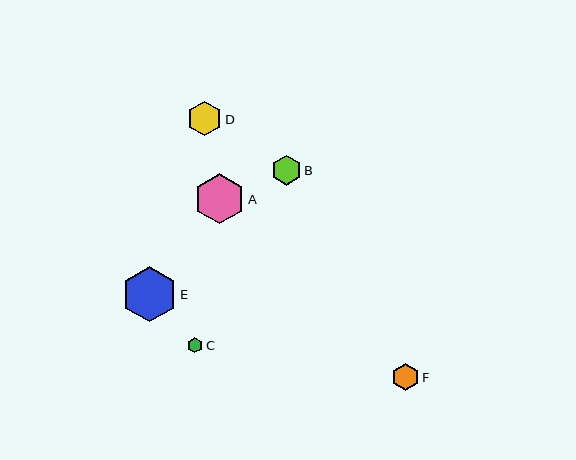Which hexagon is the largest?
Hexagon E is the largest with a size of approximately 55 pixels.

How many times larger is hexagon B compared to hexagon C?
Hexagon B is approximately 1.9 times the size of hexagon C.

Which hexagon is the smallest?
Hexagon C is the smallest with a size of approximately 15 pixels.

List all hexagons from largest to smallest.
From largest to smallest: E, A, D, B, F, C.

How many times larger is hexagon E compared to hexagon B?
Hexagon E is approximately 1.9 times the size of hexagon B.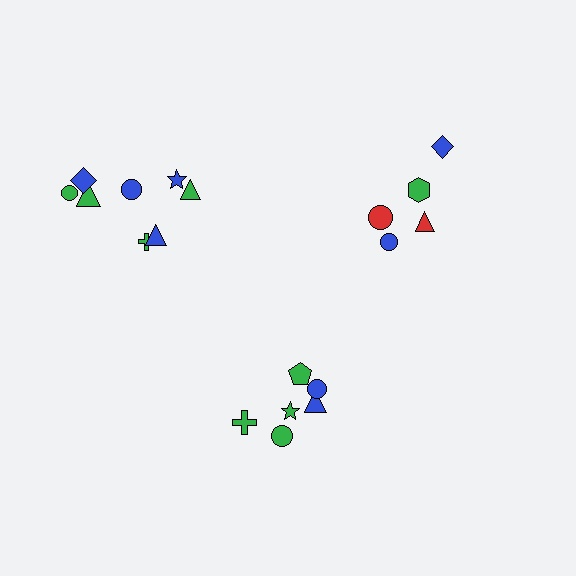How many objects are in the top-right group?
There are 5 objects.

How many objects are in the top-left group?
There are 8 objects.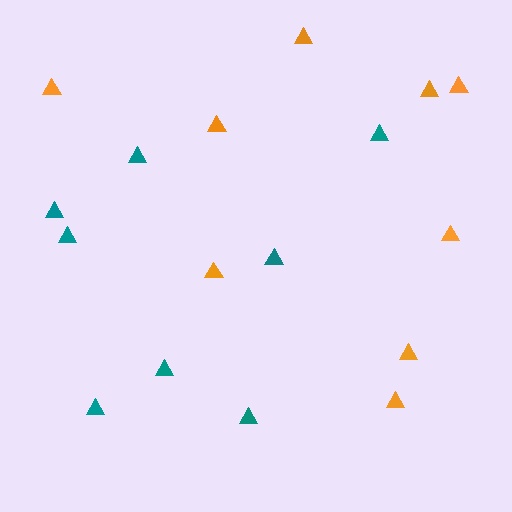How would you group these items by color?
There are 2 groups: one group of teal triangles (8) and one group of orange triangles (9).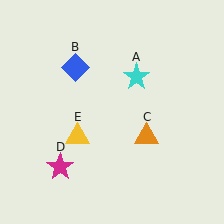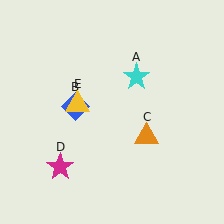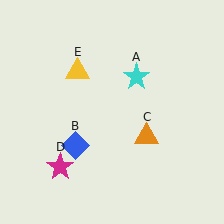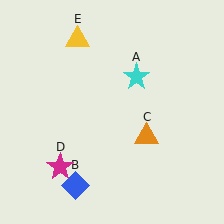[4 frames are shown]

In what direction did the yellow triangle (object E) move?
The yellow triangle (object E) moved up.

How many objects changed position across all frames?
2 objects changed position: blue diamond (object B), yellow triangle (object E).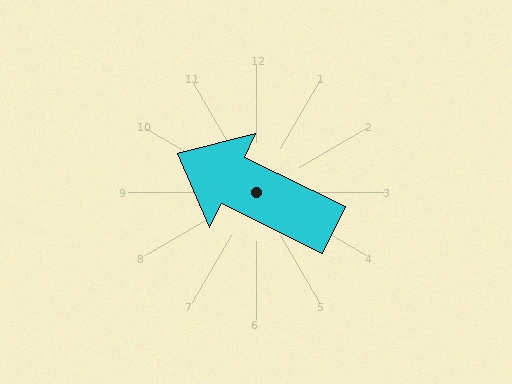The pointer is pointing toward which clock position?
Roughly 10 o'clock.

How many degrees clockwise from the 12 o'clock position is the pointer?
Approximately 296 degrees.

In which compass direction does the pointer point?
Northwest.